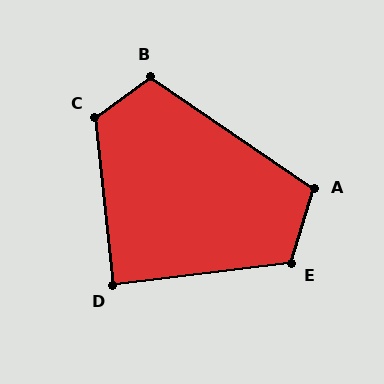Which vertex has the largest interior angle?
C, at approximately 120 degrees.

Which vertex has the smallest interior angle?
D, at approximately 89 degrees.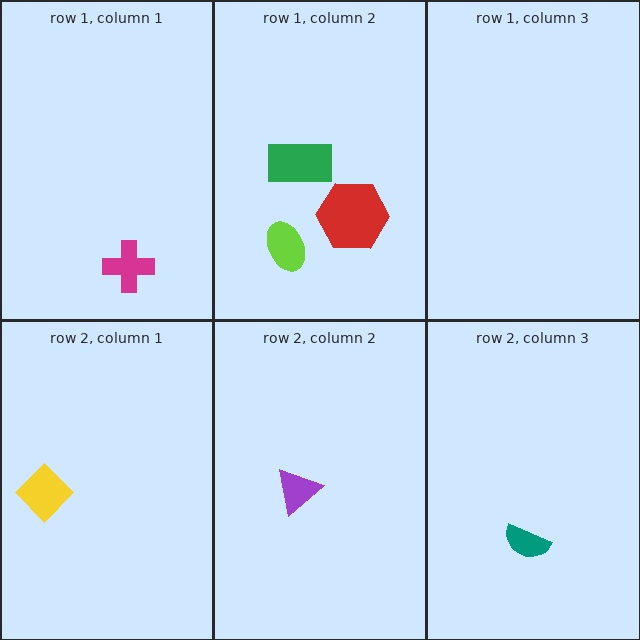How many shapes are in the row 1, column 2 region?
3.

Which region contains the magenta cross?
The row 1, column 1 region.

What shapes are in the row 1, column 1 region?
The magenta cross.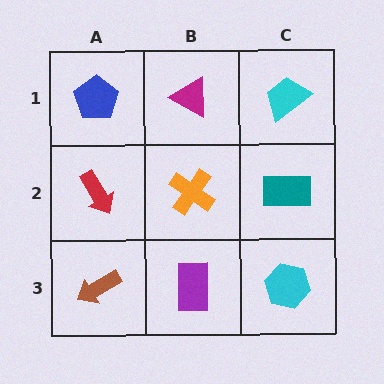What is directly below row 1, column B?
An orange cross.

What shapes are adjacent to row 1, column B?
An orange cross (row 2, column B), a blue pentagon (row 1, column A), a cyan trapezoid (row 1, column C).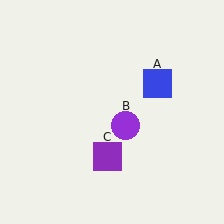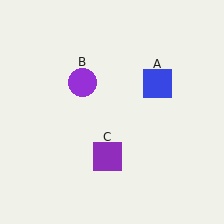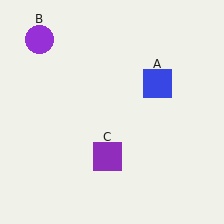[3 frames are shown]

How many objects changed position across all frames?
1 object changed position: purple circle (object B).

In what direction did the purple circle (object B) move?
The purple circle (object B) moved up and to the left.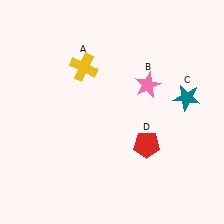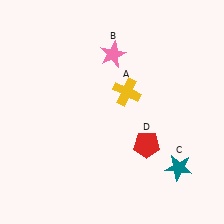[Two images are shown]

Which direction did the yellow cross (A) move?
The yellow cross (A) moved right.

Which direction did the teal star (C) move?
The teal star (C) moved down.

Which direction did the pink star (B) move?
The pink star (B) moved left.